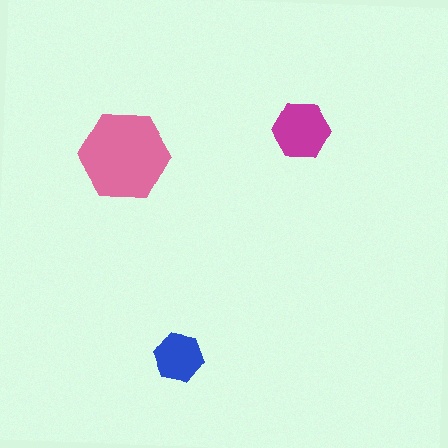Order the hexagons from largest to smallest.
the pink one, the magenta one, the blue one.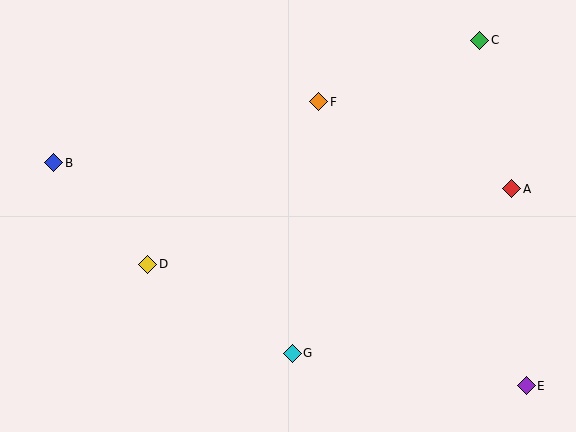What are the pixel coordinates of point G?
Point G is at (292, 353).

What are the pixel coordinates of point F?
Point F is at (319, 102).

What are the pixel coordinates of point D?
Point D is at (148, 264).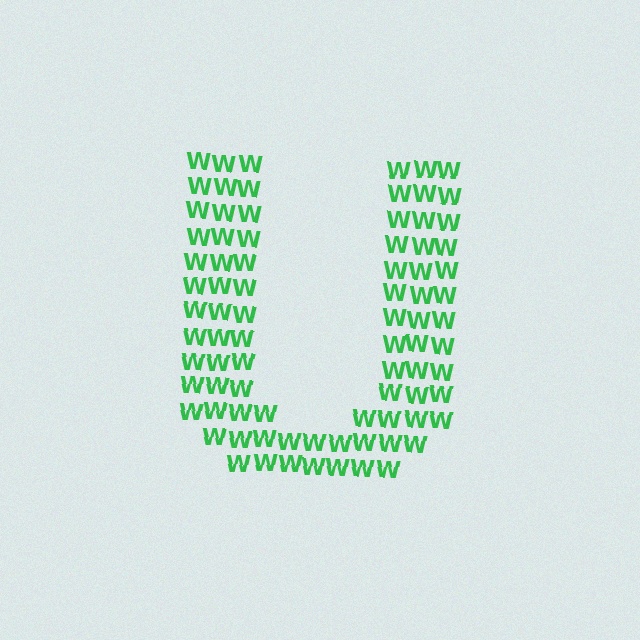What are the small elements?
The small elements are letter W's.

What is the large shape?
The large shape is the letter U.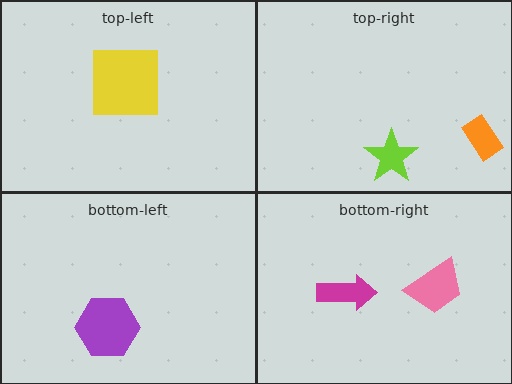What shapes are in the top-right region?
The lime star, the orange rectangle.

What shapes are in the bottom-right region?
The magenta arrow, the pink trapezoid.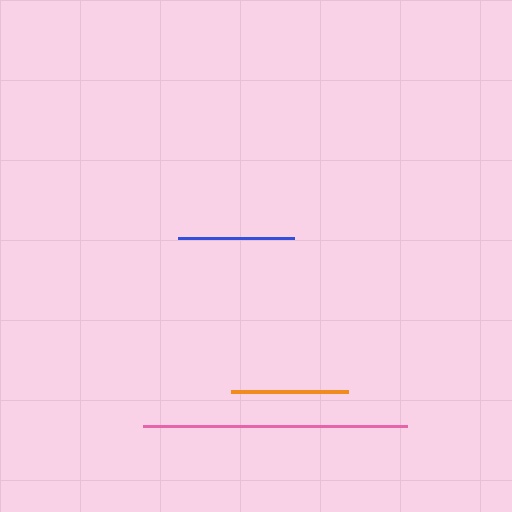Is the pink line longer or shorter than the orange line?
The pink line is longer than the orange line.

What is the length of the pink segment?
The pink segment is approximately 264 pixels long.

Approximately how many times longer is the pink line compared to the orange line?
The pink line is approximately 2.3 times the length of the orange line.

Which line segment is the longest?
The pink line is the longest at approximately 264 pixels.